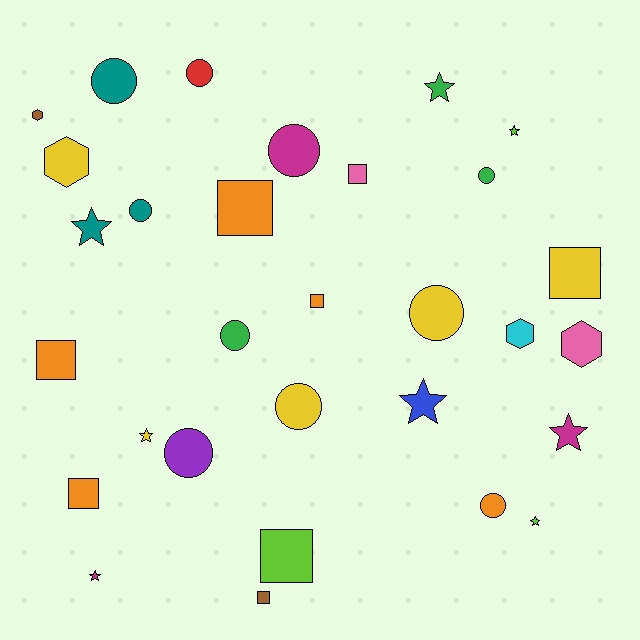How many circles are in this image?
There are 10 circles.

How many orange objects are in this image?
There are 5 orange objects.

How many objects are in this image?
There are 30 objects.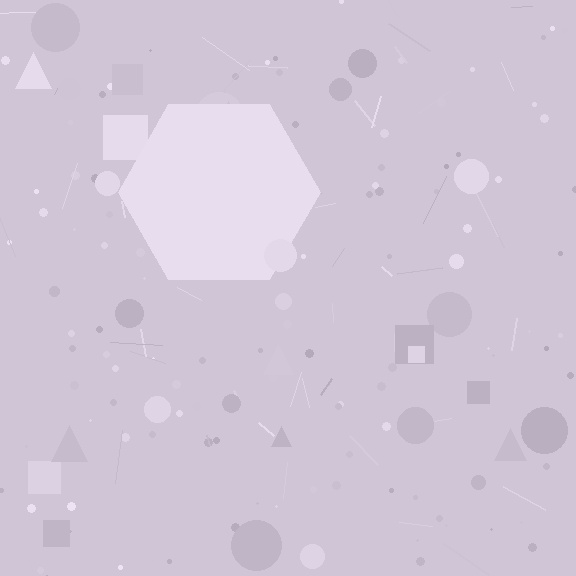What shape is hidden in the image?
A hexagon is hidden in the image.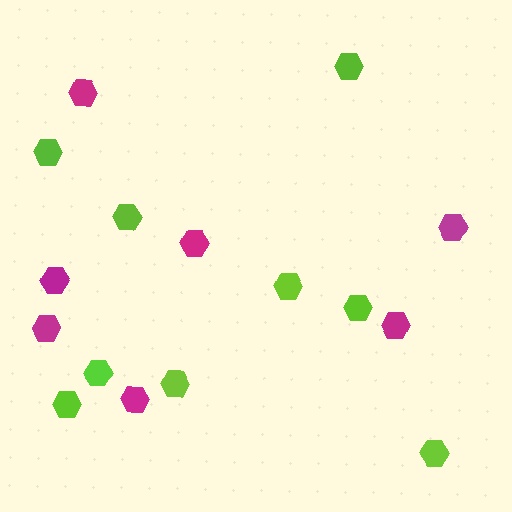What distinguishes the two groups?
There are 2 groups: one group of lime hexagons (9) and one group of magenta hexagons (7).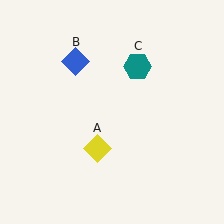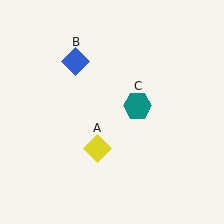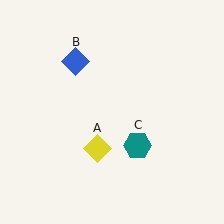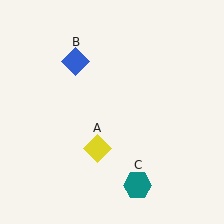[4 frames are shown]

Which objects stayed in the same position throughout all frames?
Yellow diamond (object A) and blue diamond (object B) remained stationary.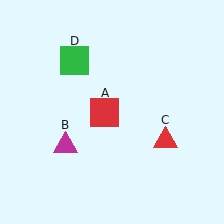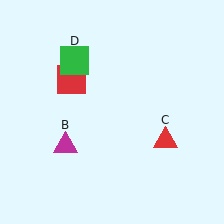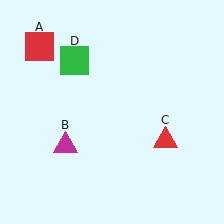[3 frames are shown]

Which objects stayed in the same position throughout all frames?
Magenta triangle (object B) and red triangle (object C) and green square (object D) remained stationary.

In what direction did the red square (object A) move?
The red square (object A) moved up and to the left.